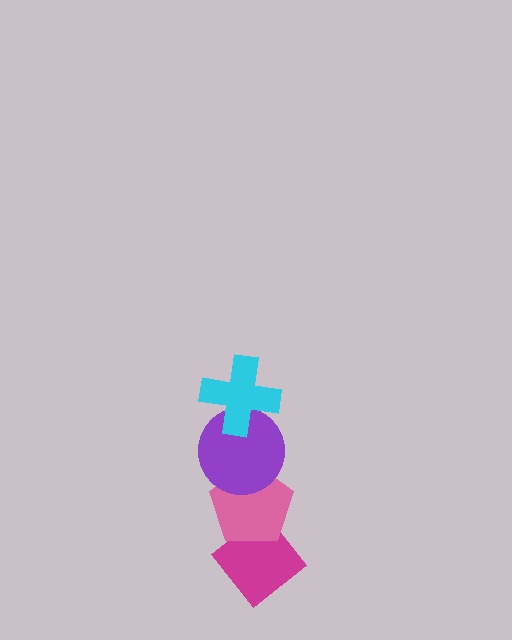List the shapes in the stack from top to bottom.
From top to bottom: the cyan cross, the purple circle, the pink pentagon, the magenta diamond.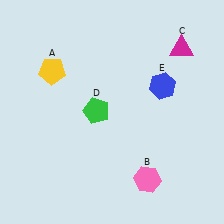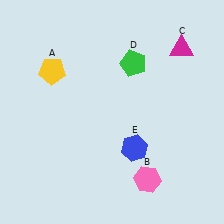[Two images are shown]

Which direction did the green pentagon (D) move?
The green pentagon (D) moved up.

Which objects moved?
The objects that moved are: the green pentagon (D), the blue hexagon (E).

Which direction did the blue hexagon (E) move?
The blue hexagon (E) moved down.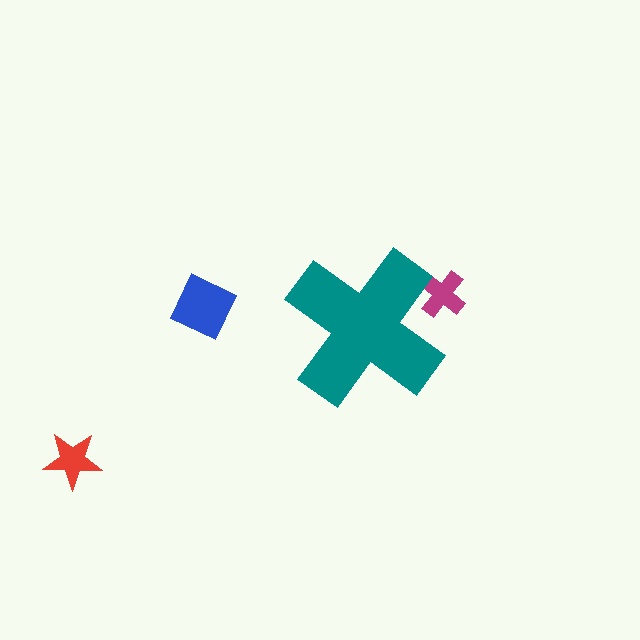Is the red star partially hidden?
No, the red star is fully visible.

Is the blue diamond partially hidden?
No, the blue diamond is fully visible.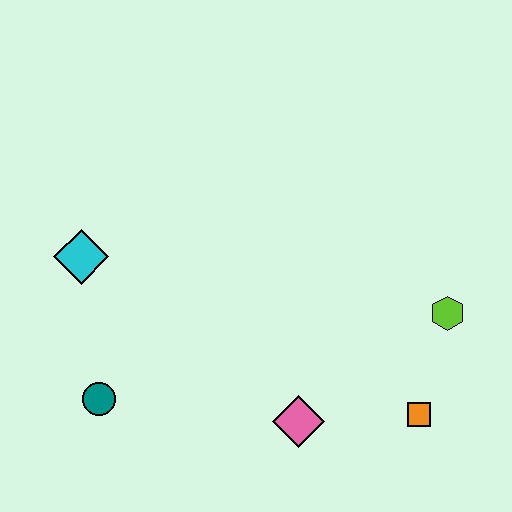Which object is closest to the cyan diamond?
The teal circle is closest to the cyan diamond.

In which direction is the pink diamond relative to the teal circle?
The pink diamond is to the right of the teal circle.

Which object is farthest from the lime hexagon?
The cyan diamond is farthest from the lime hexagon.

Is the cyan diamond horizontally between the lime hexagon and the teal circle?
No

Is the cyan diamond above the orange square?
Yes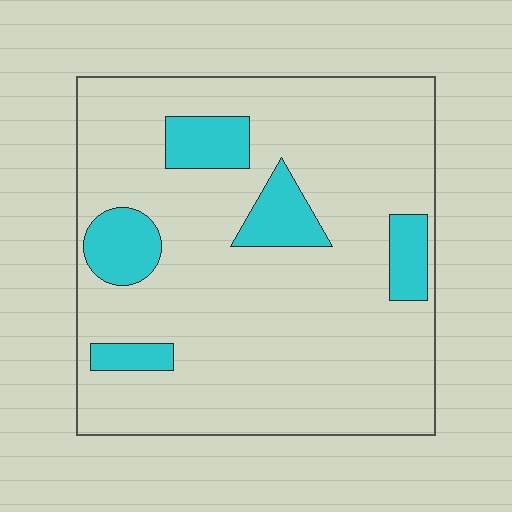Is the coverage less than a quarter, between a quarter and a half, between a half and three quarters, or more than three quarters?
Less than a quarter.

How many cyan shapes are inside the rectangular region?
5.